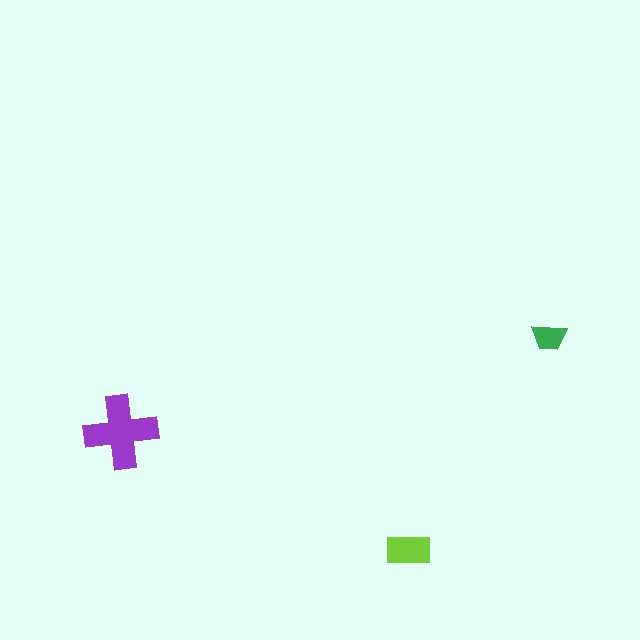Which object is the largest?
The purple cross.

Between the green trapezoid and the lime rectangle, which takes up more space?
The lime rectangle.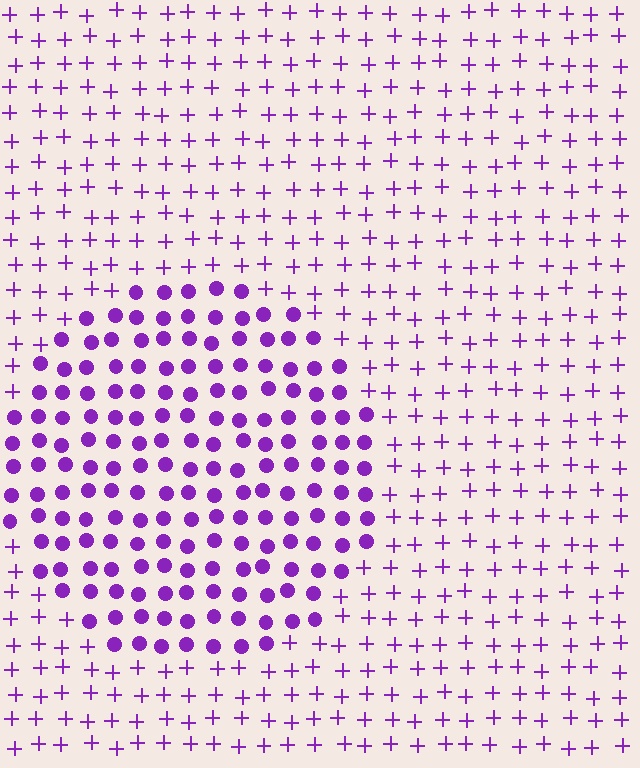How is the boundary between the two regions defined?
The boundary is defined by a change in element shape: circles inside vs. plus signs outside. All elements share the same color and spacing.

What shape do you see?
I see a circle.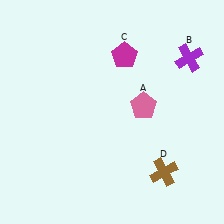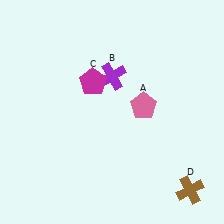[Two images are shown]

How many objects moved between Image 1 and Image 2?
3 objects moved between the two images.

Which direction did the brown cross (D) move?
The brown cross (D) moved right.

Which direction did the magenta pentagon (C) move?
The magenta pentagon (C) moved left.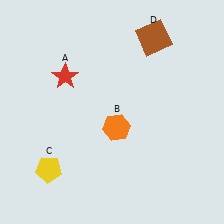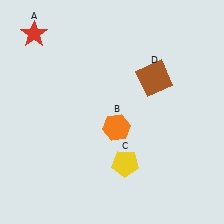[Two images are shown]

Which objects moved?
The objects that moved are: the red star (A), the yellow pentagon (C), the brown square (D).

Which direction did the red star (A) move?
The red star (A) moved up.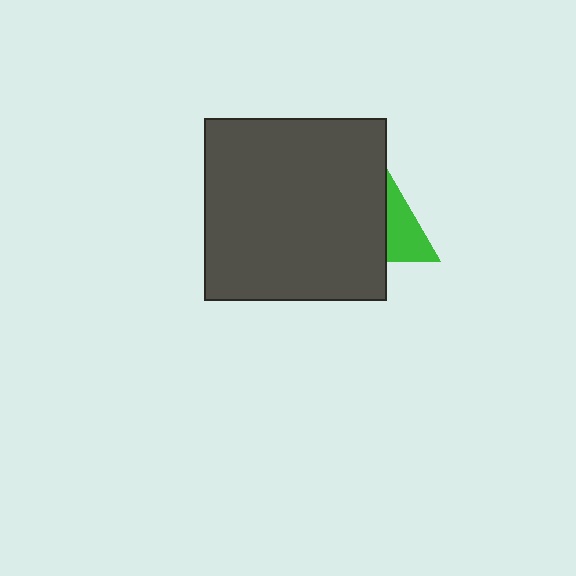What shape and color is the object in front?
The object in front is a dark gray square.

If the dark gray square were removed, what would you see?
You would see the complete green triangle.